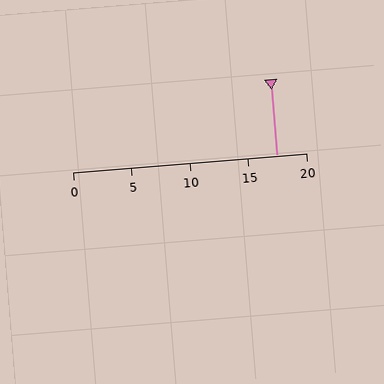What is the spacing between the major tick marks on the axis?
The major ticks are spaced 5 apart.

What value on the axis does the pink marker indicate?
The marker indicates approximately 17.5.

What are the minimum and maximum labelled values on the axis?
The axis runs from 0 to 20.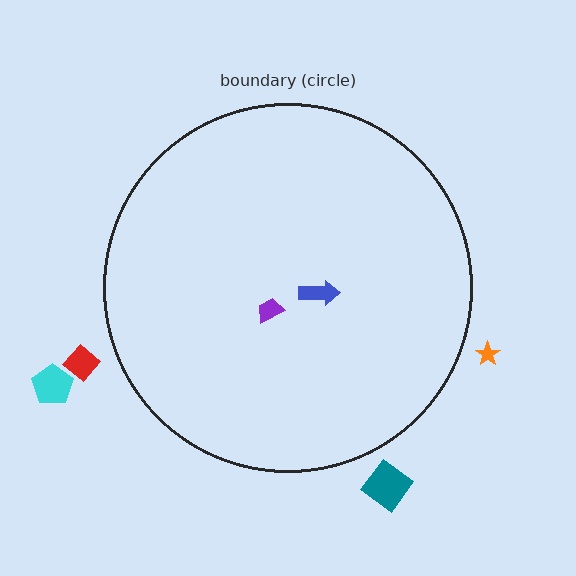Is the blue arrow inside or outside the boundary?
Inside.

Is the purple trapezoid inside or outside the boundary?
Inside.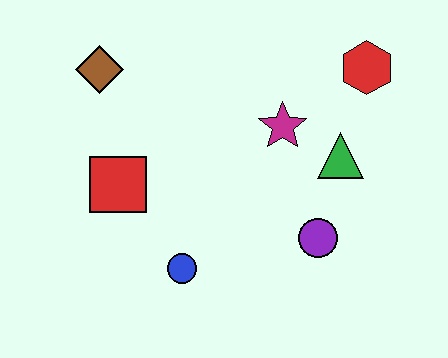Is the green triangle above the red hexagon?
No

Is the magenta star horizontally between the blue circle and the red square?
No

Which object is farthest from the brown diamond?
The purple circle is farthest from the brown diamond.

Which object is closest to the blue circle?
The red square is closest to the blue circle.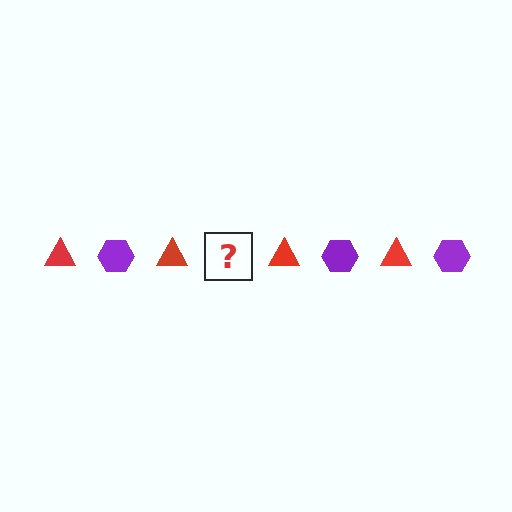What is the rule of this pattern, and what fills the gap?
The rule is that the pattern alternates between red triangle and purple hexagon. The gap should be filled with a purple hexagon.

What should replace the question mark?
The question mark should be replaced with a purple hexagon.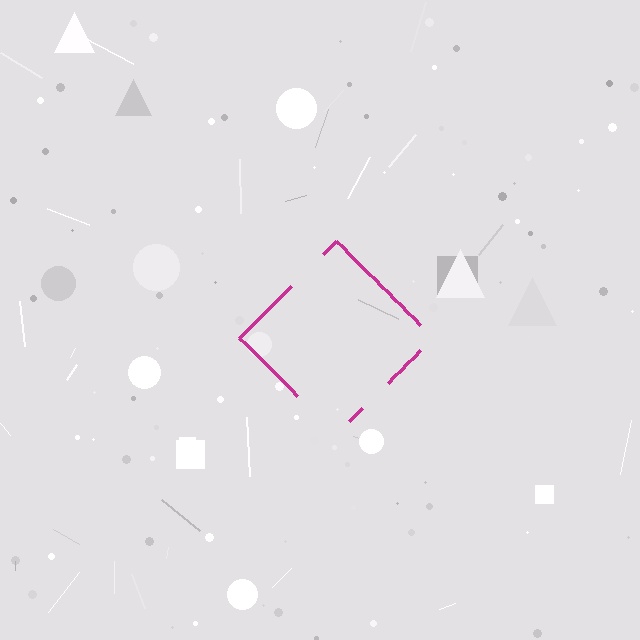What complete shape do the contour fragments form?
The contour fragments form a diamond.